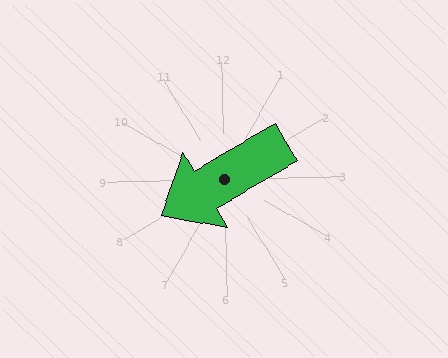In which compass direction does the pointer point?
Southwest.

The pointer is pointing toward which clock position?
Roughly 8 o'clock.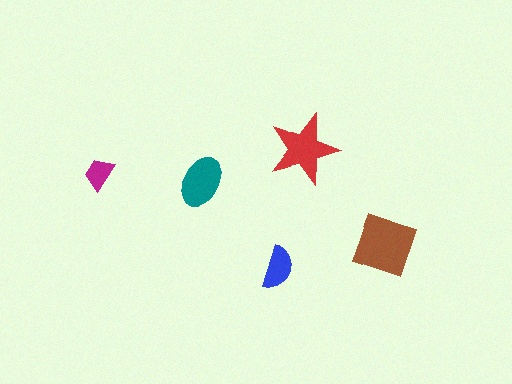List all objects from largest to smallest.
The brown diamond, the red star, the teal ellipse, the blue semicircle, the magenta trapezoid.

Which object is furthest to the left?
The magenta trapezoid is leftmost.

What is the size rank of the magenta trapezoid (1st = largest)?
5th.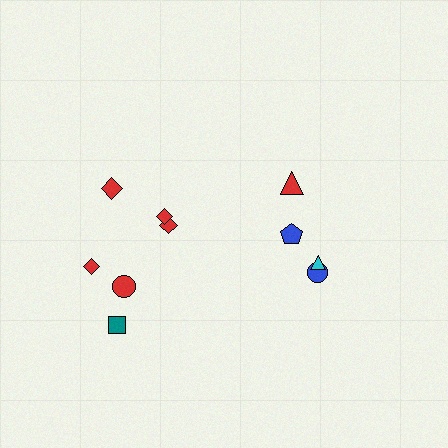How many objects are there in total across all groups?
There are 10 objects.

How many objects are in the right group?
There are 4 objects.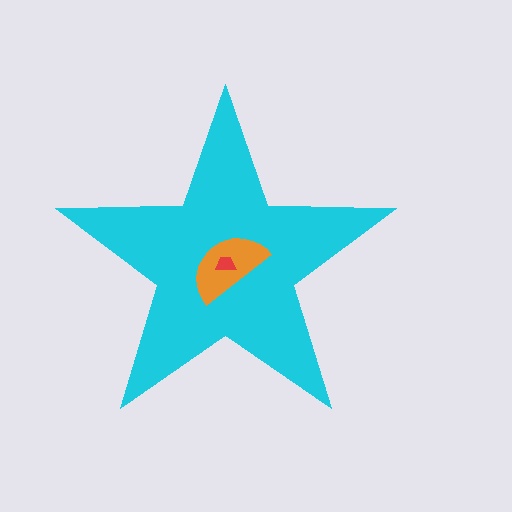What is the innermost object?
The red trapezoid.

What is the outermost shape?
The cyan star.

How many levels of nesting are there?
3.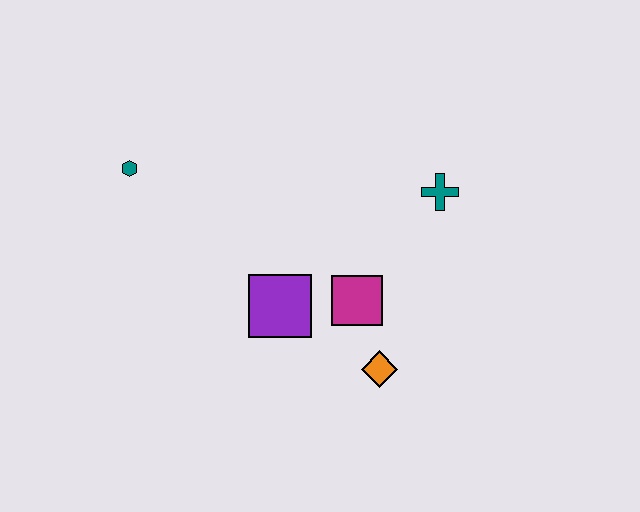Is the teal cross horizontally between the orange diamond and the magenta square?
No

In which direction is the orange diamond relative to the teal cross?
The orange diamond is below the teal cross.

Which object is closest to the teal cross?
The magenta square is closest to the teal cross.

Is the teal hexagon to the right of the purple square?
No